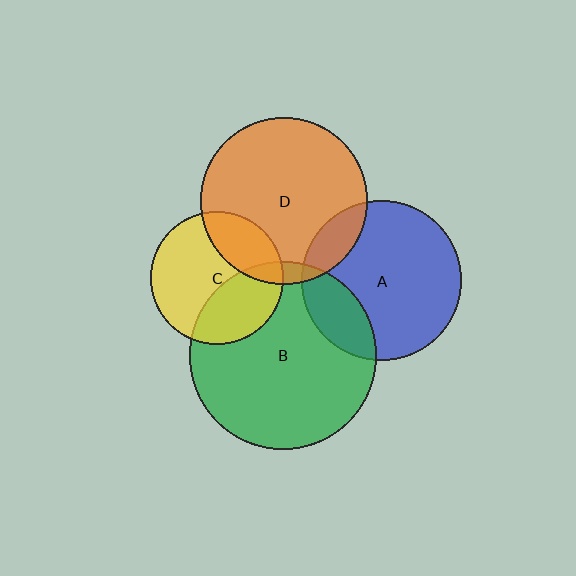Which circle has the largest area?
Circle B (green).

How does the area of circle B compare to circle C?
Approximately 2.0 times.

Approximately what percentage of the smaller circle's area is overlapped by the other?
Approximately 5%.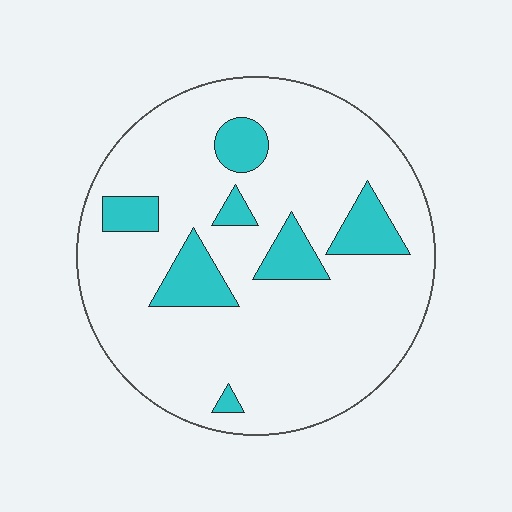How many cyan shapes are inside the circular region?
7.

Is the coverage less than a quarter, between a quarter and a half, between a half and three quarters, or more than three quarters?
Less than a quarter.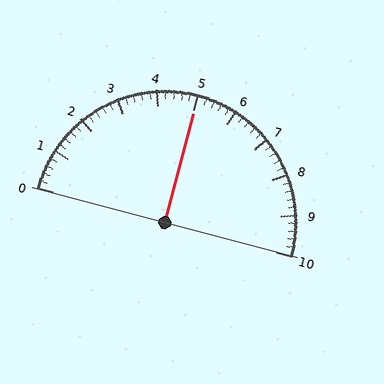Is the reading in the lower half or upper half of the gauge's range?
The reading is in the upper half of the range (0 to 10).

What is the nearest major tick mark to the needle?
The nearest major tick mark is 5.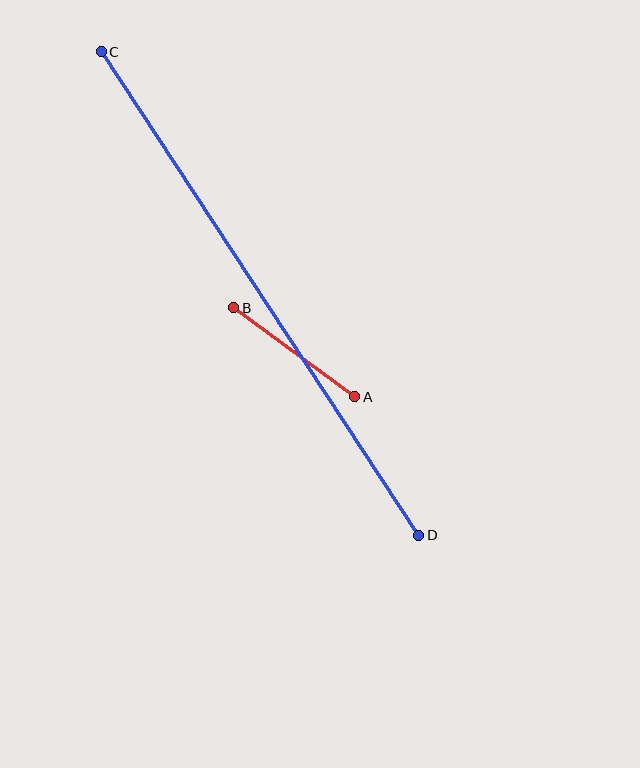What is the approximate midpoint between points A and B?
The midpoint is at approximately (294, 352) pixels.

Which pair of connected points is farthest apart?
Points C and D are farthest apart.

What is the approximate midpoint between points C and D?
The midpoint is at approximately (260, 294) pixels.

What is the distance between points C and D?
The distance is approximately 579 pixels.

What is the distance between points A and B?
The distance is approximately 150 pixels.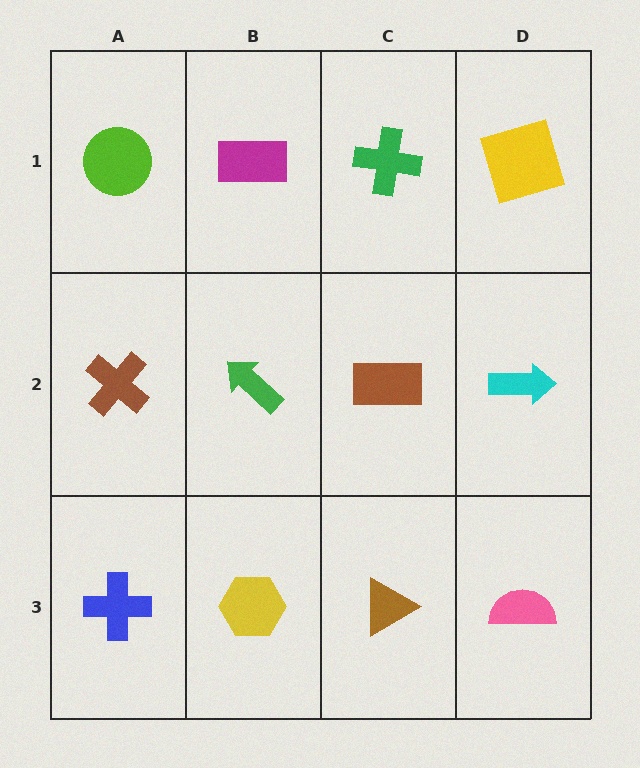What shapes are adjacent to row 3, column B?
A green arrow (row 2, column B), a blue cross (row 3, column A), a brown triangle (row 3, column C).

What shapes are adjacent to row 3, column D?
A cyan arrow (row 2, column D), a brown triangle (row 3, column C).